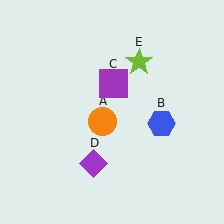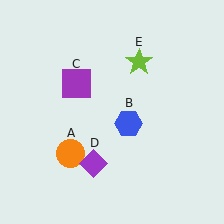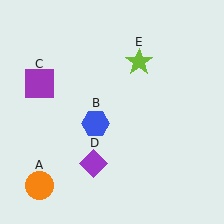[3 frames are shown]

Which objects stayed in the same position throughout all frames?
Purple diamond (object D) and lime star (object E) remained stationary.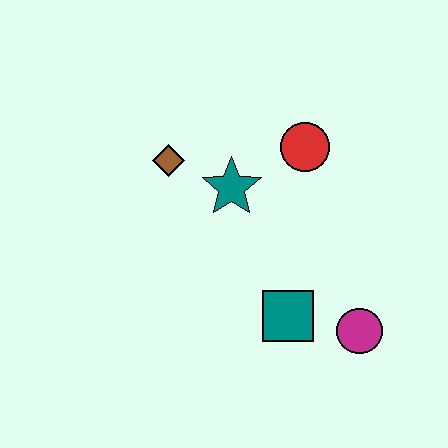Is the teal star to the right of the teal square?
No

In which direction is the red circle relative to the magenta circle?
The red circle is above the magenta circle.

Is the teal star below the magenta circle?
No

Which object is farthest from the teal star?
The magenta circle is farthest from the teal star.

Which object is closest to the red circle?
The teal star is closest to the red circle.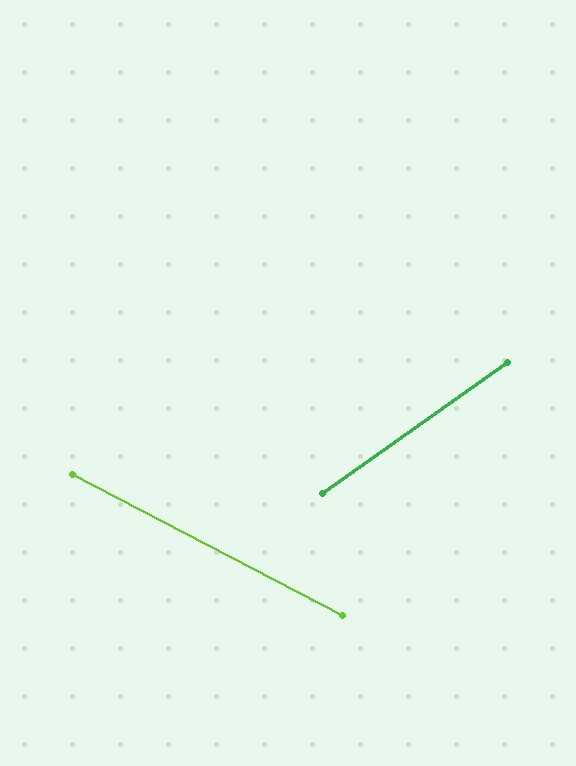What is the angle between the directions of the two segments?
Approximately 63 degrees.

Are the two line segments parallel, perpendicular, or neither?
Neither parallel nor perpendicular — they differ by about 63°.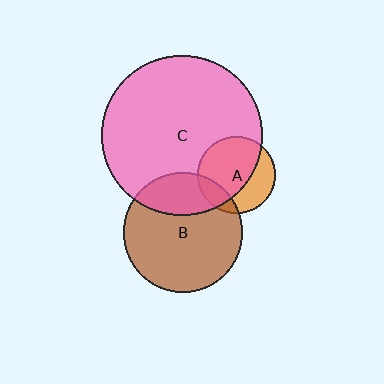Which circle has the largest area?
Circle C (pink).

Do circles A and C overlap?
Yes.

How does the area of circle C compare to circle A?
Approximately 4.3 times.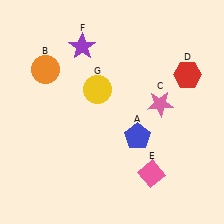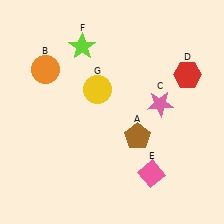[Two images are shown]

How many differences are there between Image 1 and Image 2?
There are 2 differences between the two images.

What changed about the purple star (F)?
In Image 1, F is purple. In Image 2, it changed to lime.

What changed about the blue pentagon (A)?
In Image 1, A is blue. In Image 2, it changed to brown.